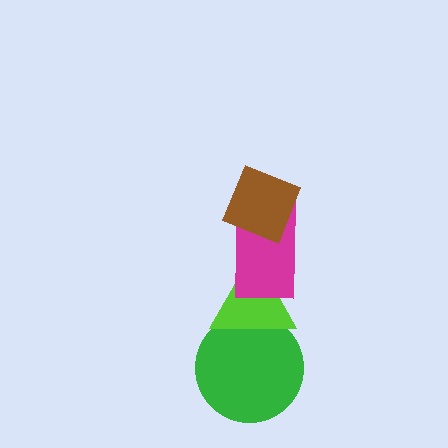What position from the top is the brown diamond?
The brown diamond is 1st from the top.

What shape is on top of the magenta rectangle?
The brown diamond is on top of the magenta rectangle.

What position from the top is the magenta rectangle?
The magenta rectangle is 2nd from the top.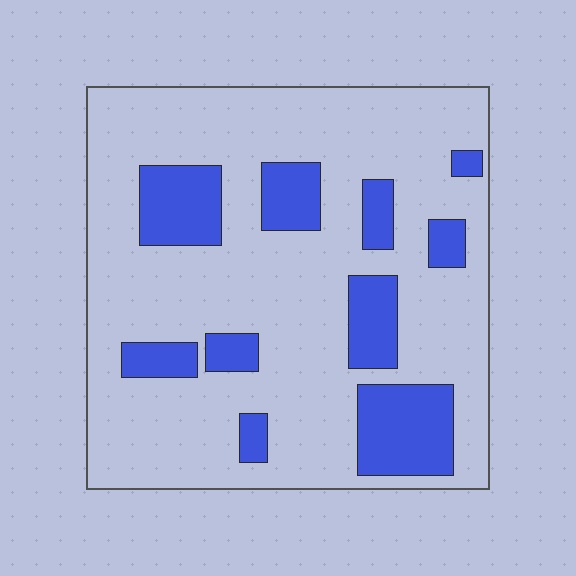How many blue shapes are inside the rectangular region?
10.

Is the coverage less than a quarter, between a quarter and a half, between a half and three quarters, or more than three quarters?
Less than a quarter.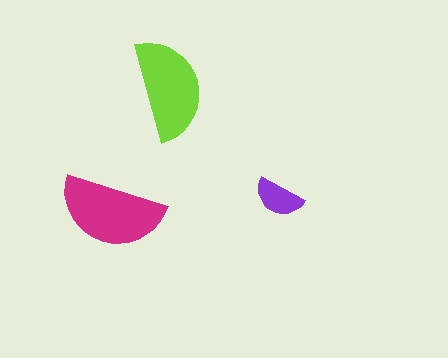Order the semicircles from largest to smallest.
the magenta one, the lime one, the purple one.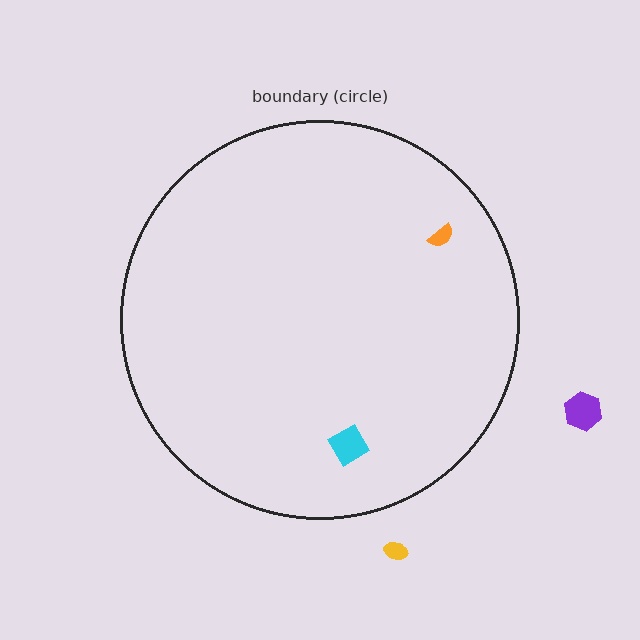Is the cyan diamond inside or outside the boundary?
Inside.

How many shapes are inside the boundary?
2 inside, 2 outside.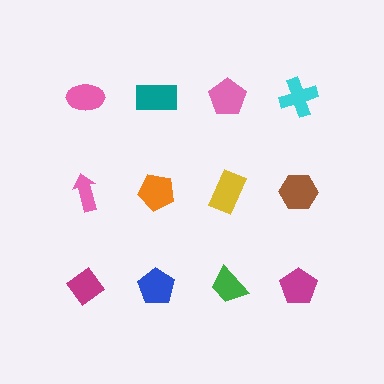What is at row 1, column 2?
A teal rectangle.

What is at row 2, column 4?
A brown hexagon.